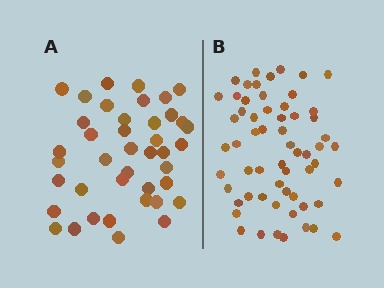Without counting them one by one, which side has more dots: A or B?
Region B (the right region) has more dots.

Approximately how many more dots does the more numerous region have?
Region B has approximately 20 more dots than region A.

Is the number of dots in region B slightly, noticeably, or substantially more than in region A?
Region B has substantially more. The ratio is roughly 1.5 to 1.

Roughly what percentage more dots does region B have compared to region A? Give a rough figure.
About 45% more.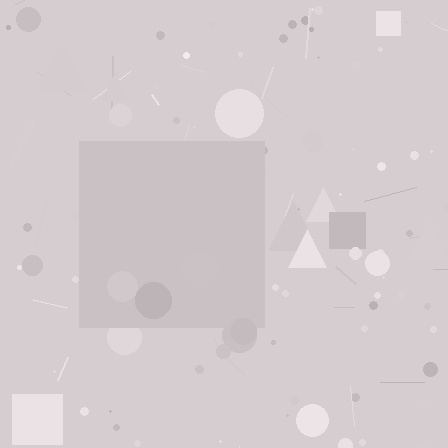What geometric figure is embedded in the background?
A square is embedded in the background.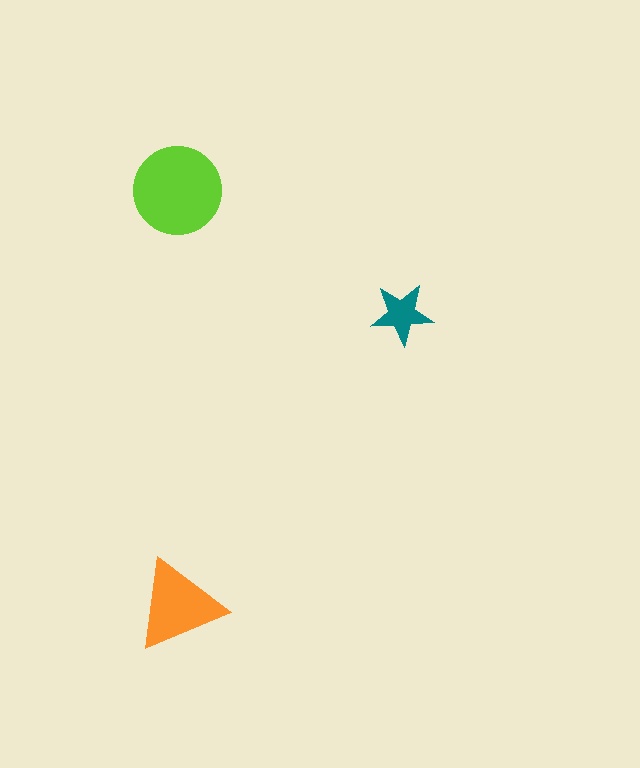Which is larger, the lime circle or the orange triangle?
The lime circle.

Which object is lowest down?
The orange triangle is bottommost.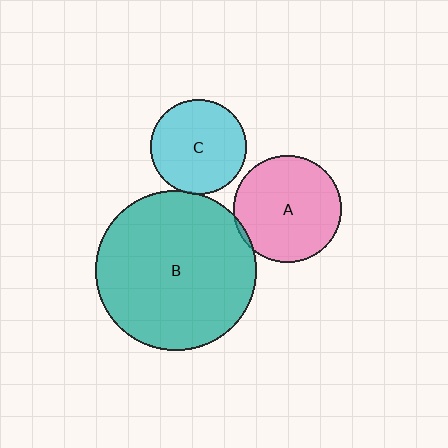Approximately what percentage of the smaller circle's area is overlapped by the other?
Approximately 5%.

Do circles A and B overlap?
Yes.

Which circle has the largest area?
Circle B (teal).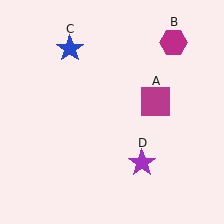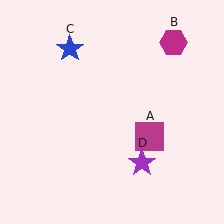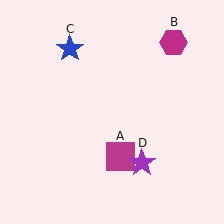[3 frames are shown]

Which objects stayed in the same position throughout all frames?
Magenta hexagon (object B) and blue star (object C) and purple star (object D) remained stationary.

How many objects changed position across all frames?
1 object changed position: magenta square (object A).